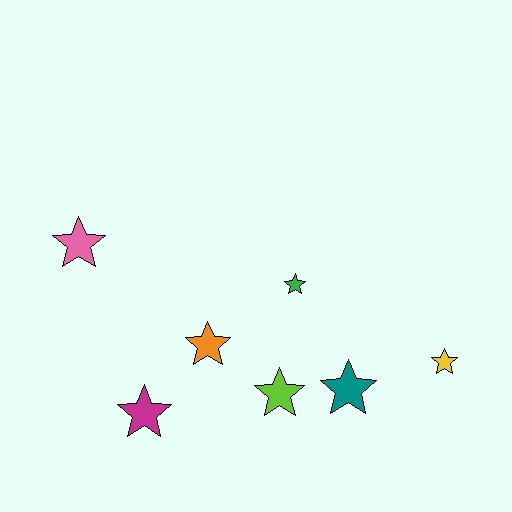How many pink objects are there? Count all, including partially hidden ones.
There is 1 pink object.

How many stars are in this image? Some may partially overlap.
There are 7 stars.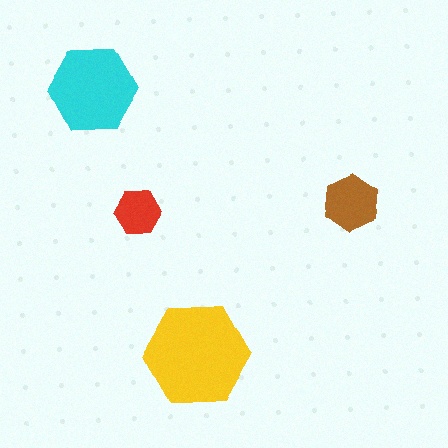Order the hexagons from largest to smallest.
the yellow one, the cyan one, the brown one, the red one.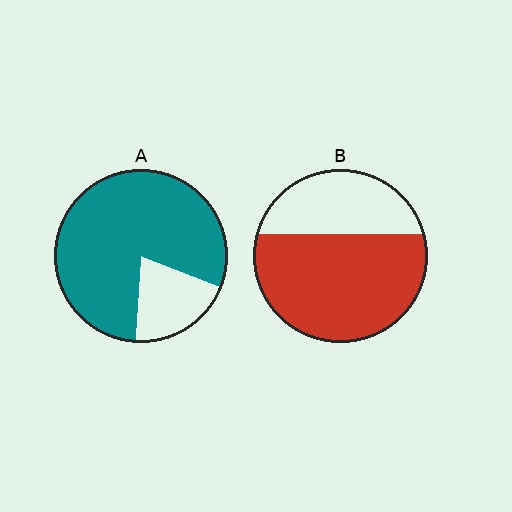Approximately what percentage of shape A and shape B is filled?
A is approximately 80% and B is approximately 65%.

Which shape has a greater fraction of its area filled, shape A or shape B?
Shape A.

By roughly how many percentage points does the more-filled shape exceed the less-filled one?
By roughly 15 percentage points (A over B).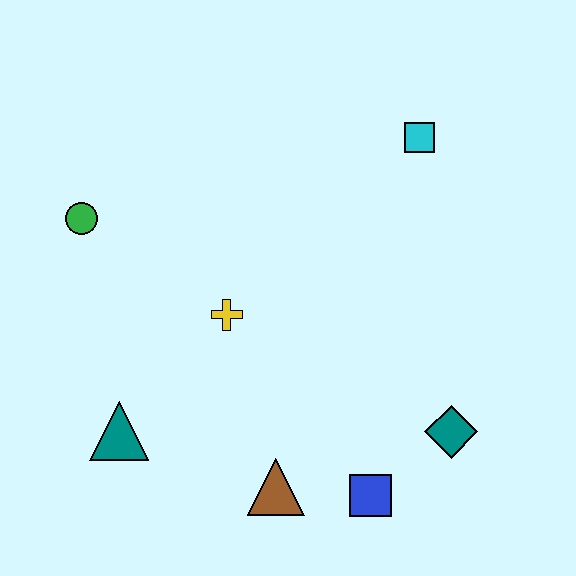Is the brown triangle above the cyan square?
No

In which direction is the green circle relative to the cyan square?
The green circle is to the left of the cyan square.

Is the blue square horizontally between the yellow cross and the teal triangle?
No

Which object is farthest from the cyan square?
The teal triangle is farthest from the cyan square.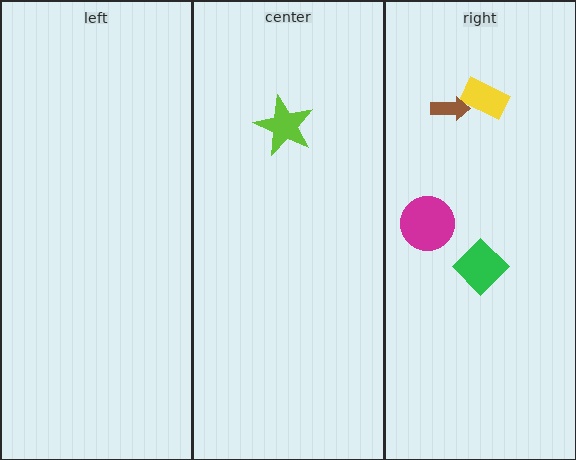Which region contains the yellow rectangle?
The right region.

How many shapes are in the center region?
1.